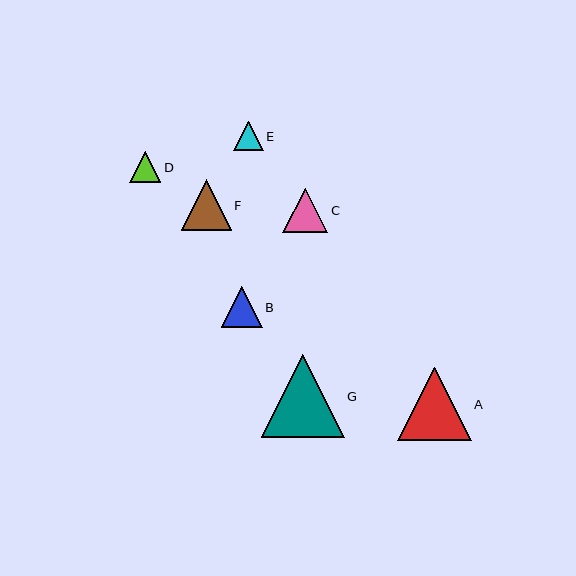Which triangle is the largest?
Triangle G is the largest with a size of approximately 83 pixels.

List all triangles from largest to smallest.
From largest to smallest: G, A, F, C, B, D, E.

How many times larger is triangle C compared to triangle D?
Triangle C is approximately 1.5 times the size of triangle D.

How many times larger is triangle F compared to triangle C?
Triangle F is approximately 1.1 times the size of triangle C.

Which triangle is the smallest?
Triangle E is the smallest with a size of approximately 30 pixels.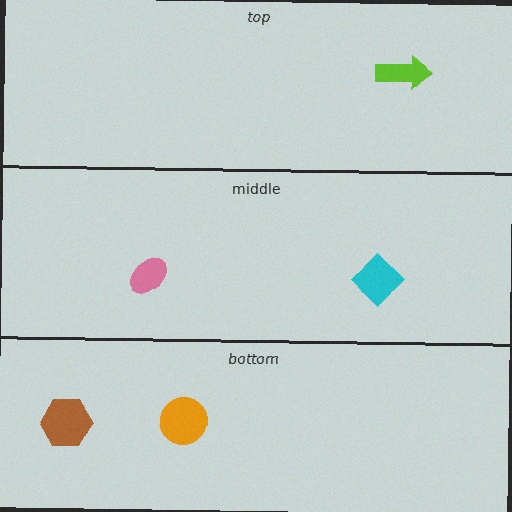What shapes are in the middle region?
The cyan diamond, the pink ellipse.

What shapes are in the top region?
The lime arrow.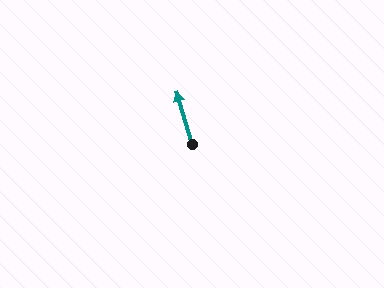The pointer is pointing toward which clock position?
Roughly 11 o'clock.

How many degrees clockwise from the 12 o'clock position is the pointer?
Approximately 344 degrees.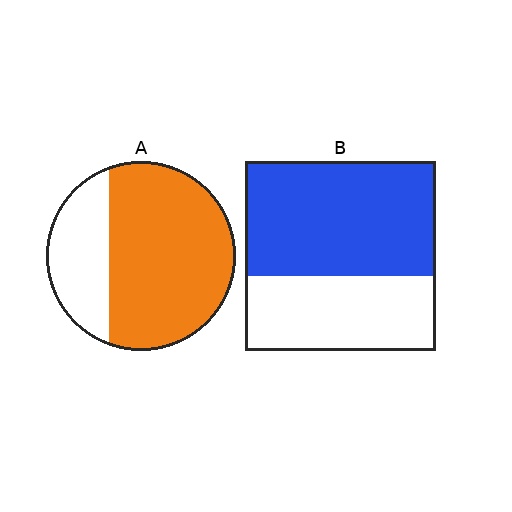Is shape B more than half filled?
Yes.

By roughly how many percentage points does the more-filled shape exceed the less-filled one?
By roughly 10 percentage points (A over B).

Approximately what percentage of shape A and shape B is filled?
A is approximately 70% and B is approximately 60%.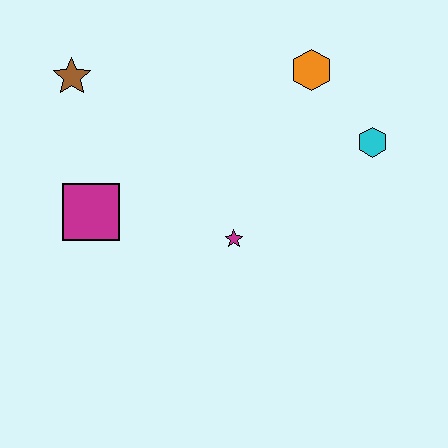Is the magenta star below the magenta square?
Yes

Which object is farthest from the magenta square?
The cyan hexagon is farthest from the magenta square.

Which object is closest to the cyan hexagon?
The orange hexagon is closest to the cyan hexagon.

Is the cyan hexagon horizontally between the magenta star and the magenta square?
No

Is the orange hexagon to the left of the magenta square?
No